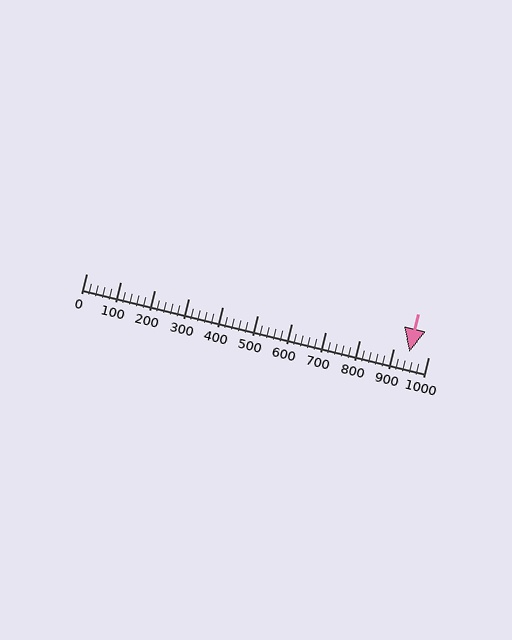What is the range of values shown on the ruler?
The ruler shows values from 0 to 1000.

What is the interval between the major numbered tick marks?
The major tick marks are spaced 100 units apart.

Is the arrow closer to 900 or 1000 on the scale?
The arrow is closer to 900.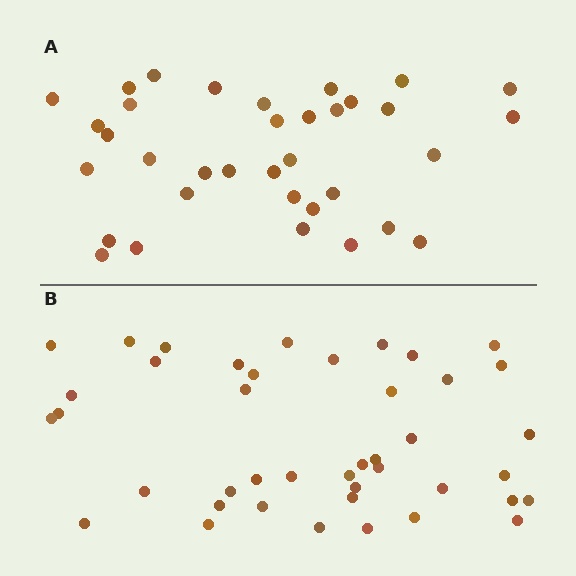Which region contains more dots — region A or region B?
Region B (the bottom region) has more dots.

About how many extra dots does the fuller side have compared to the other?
Region B has roughly 8 or so more dots than region A.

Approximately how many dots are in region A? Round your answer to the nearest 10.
About 40 dots. (The exact count is 35, which rounds to 40.)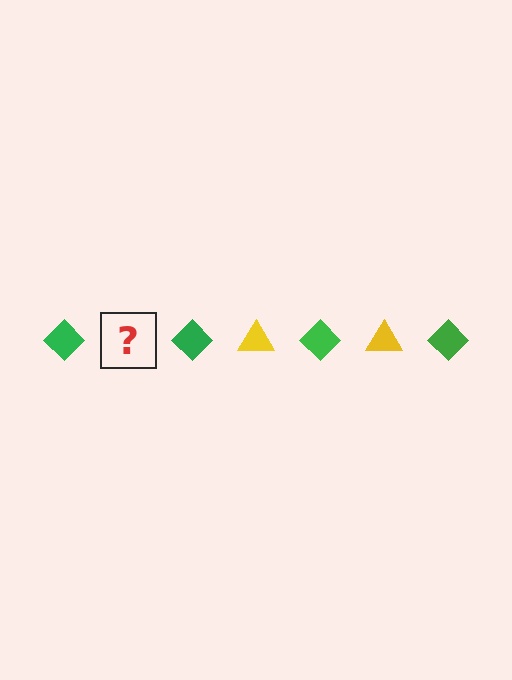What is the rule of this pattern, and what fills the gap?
The rule is that the pattern alternates between green diamond and yellow triangle. The gap should be filled with a yellow triangle.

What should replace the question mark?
The question mark should be replaced with a yellow triangle.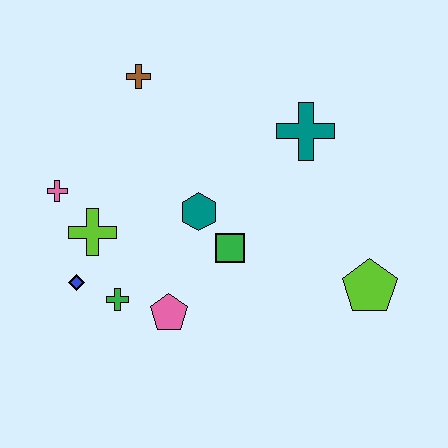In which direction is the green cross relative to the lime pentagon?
The green cross is to the left of the lime pentagon.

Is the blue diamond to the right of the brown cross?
No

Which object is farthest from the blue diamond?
The lime pentagon is farthest from the blue diamond.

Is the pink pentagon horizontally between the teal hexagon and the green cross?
Yes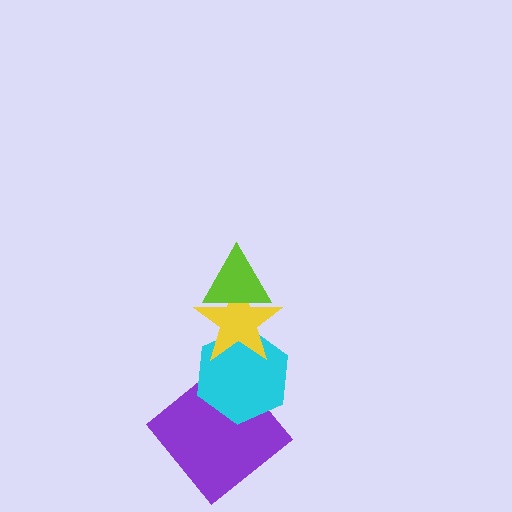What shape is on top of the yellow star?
The lime triangle is on top of the yellow star.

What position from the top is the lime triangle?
The lime triangle is 1st from the top.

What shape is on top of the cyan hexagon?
The yellow star is on top of the cyan hexagon.